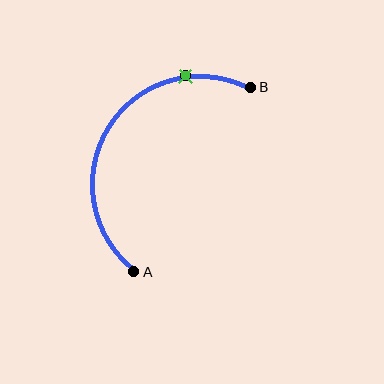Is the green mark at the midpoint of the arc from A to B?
No. The green mark lies on the arc but is closer to endpoint B. The arc midpoint would be at the point on the curve equidistant along the arc from both A and B.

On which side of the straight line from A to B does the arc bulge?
The arc bulges to the left of the straight line connecting A and B.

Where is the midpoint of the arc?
The arc midpoint is the point on the curve farthest from the straight line joining A and B. It sits to the left of that line.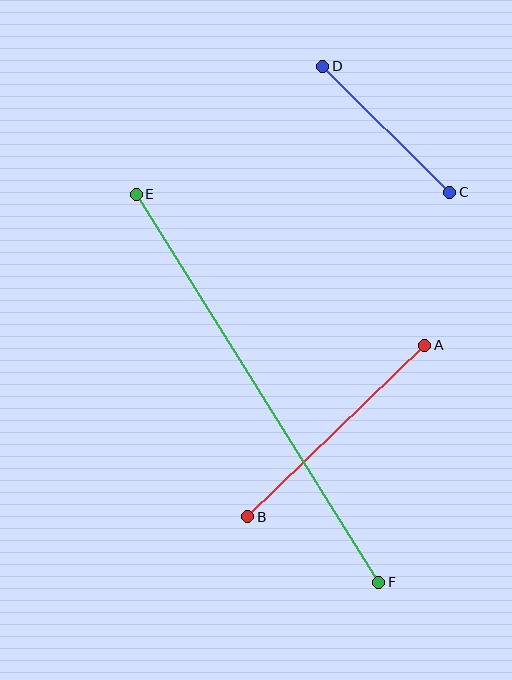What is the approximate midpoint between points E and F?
The midpoint is at approximately (258, 388) pixels.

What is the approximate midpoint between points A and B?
The midpoint is at approximately (336, 431) pixels.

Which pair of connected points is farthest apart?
Points E and F are farthest apart.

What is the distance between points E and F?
The distance is approximately 458 pixels.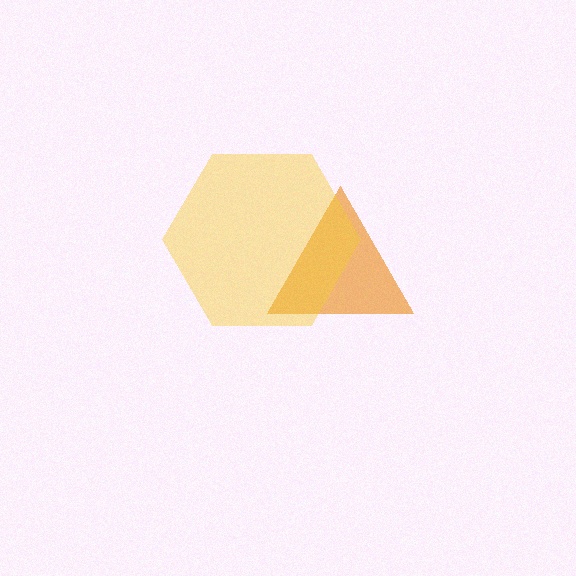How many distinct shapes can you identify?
There are 2 distinct shapes: an orange triangle, a yellow hexagon.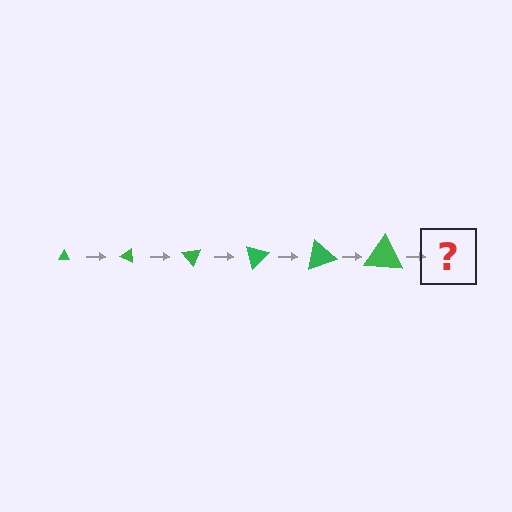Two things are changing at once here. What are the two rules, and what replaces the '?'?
The two rules are that the triangle grows larger each step and it rotates 25 degrees each step. The '?' should be a triangle, larger than the previous one and rotated 150 degrees from the start.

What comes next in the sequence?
The next element should be a triangle, larger than the previous one and rotated 150 degrees from the start.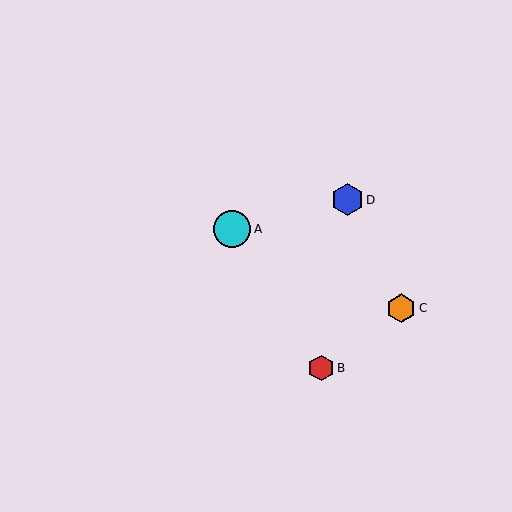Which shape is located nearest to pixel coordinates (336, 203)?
The blue hexagon (labeled D) at (347, 200) is nearest to that location.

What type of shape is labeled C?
Shape C is an orange hexagon.